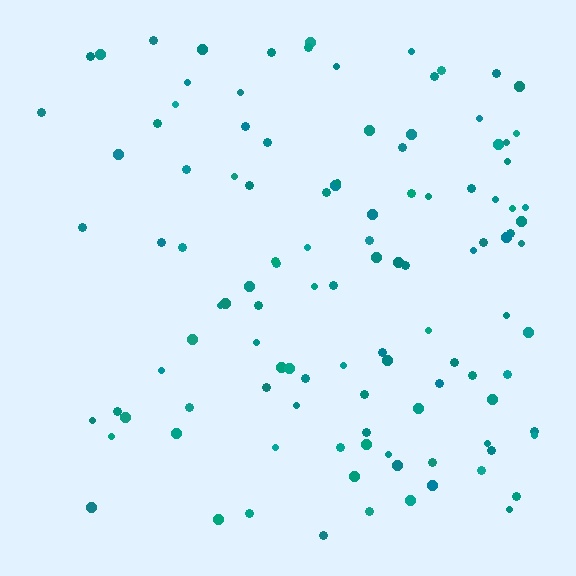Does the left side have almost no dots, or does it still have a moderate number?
Still a moderate number, just noticeably fewer than the right.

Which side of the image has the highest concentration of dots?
The right.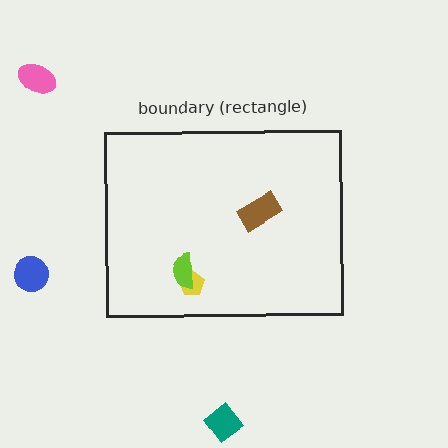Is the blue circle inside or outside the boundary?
Outside.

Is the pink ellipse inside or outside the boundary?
Outside.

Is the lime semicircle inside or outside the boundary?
Inside.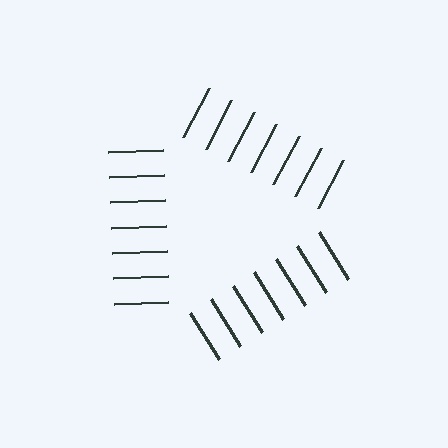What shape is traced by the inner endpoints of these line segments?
An illusory triangle — the line segments terminate on its edges but no continuous stroke is drawn.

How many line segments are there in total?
21 — 7 along each of the 3 edges.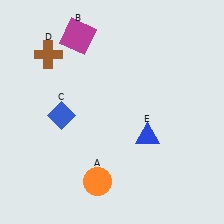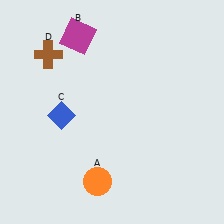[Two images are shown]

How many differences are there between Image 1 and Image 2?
There is 1 difference between the two images.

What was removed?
The blue triangle (E) was removed in Image 2.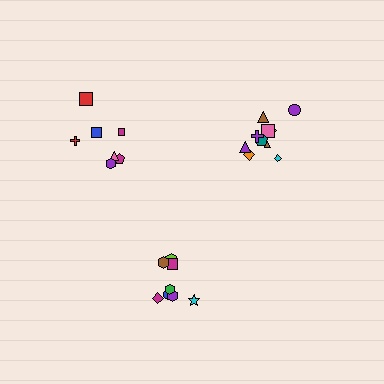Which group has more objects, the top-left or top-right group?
The top-right group.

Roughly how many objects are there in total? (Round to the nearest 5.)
Roughly 25 objects in total.